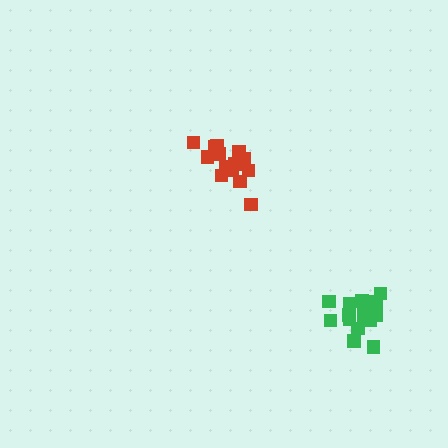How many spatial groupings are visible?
There are 2 spatial groupings.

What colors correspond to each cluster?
The clusters are colored: red, green.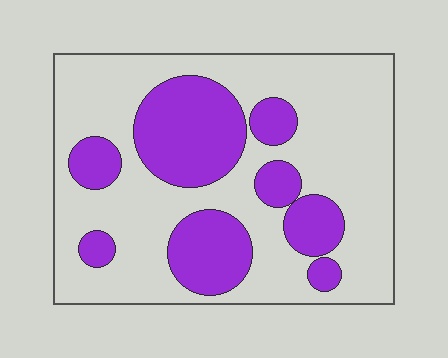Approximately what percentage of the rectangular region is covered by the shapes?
Approximately 30%.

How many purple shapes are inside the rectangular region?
8.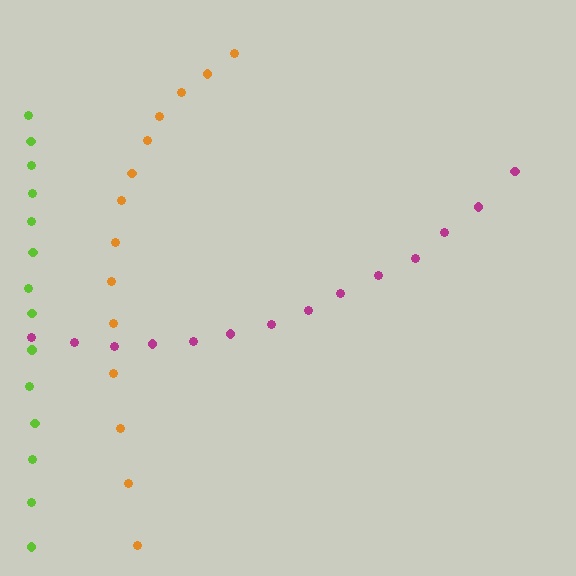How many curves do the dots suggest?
There are 3 distinct paths.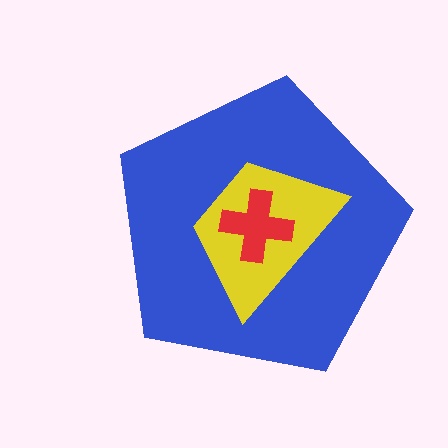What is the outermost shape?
The blue pentagon.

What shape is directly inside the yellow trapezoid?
The red cross.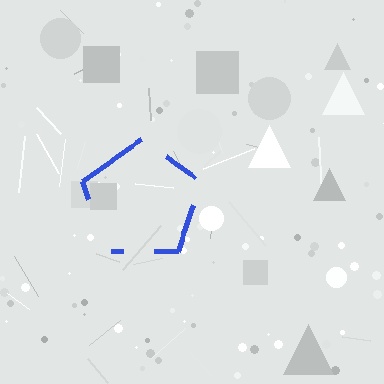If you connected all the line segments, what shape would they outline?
They would outline a pentagon.